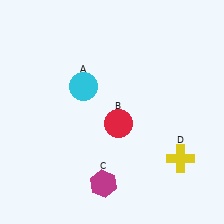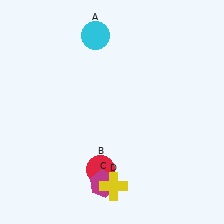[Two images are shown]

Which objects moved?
The objects that moved are: the cyan circle (A), the red circle (B), the yellow cross (D).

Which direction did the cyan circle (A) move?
The cyan circle (A) moved up.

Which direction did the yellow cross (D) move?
The yellow cross (D) moved left.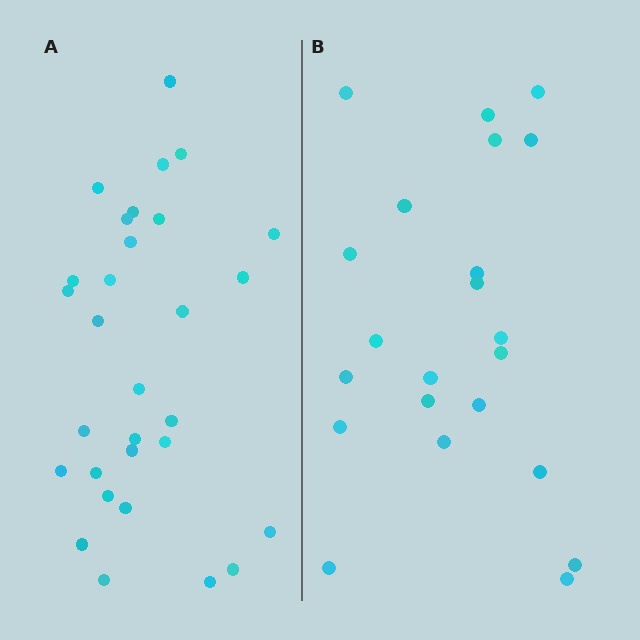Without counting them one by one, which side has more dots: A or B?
Region A (the left region) has more dots.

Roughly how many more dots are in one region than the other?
Region A has roughly 8 or so more dots than region B.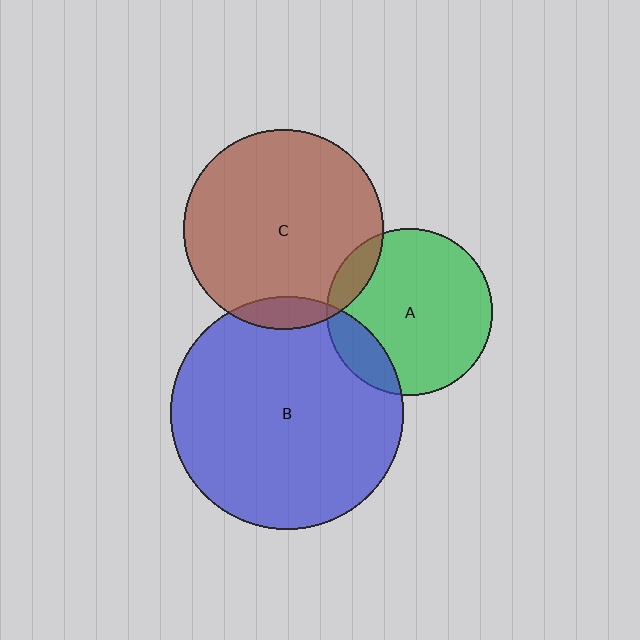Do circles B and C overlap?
Yes.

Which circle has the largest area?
Circle B (blue).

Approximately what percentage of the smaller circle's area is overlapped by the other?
Approximately 10%.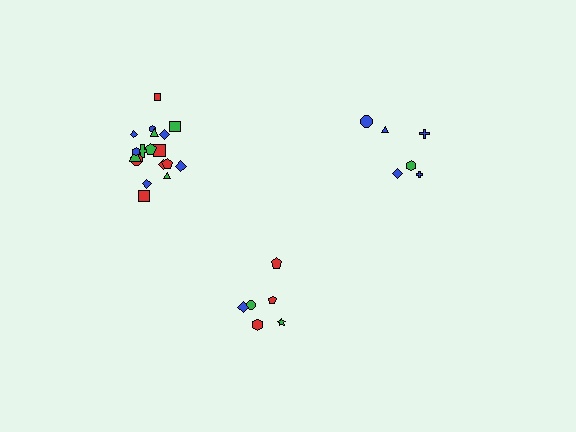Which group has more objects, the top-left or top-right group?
The top-left group.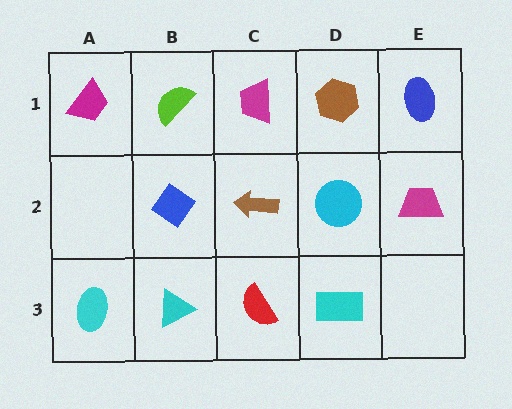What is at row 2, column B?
A blue diamond.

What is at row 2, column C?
A brown arrow.